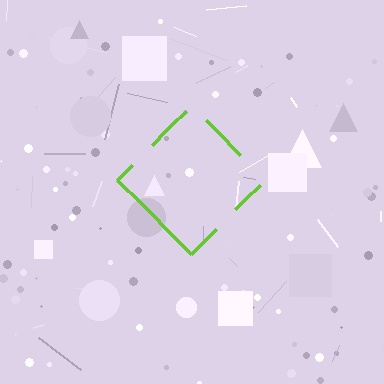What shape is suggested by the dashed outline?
The dashed outline suggests a diamond.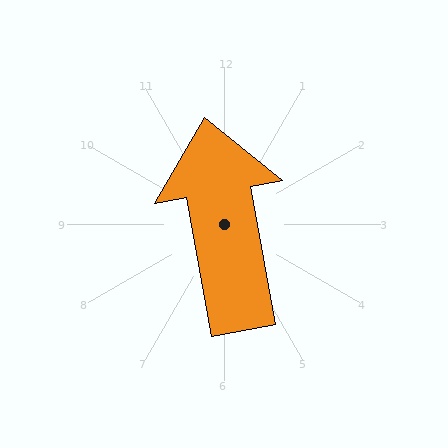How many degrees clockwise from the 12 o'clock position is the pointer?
Approximately 350 degrees.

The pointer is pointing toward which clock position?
Roughly 12 o'clock.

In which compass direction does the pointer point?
North.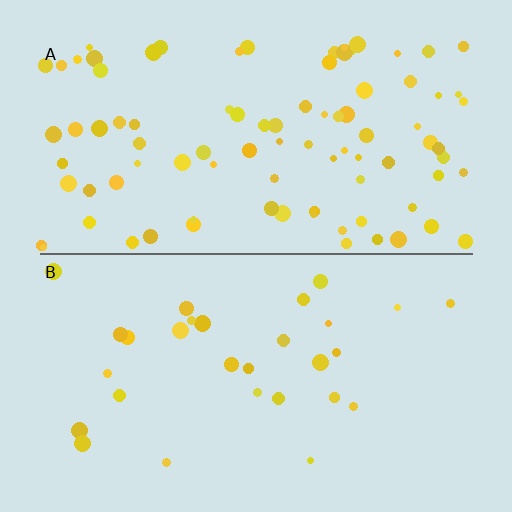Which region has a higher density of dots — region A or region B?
A (the top).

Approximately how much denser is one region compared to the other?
Approximately 3.1× — region A over region B.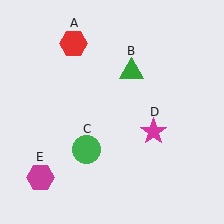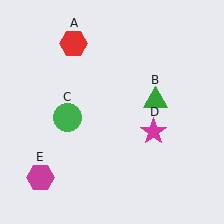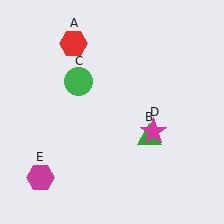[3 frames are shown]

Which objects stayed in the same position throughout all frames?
Red hexagon (object A) and magenta star (object D) and magenta hexagon (object E) remained stationary.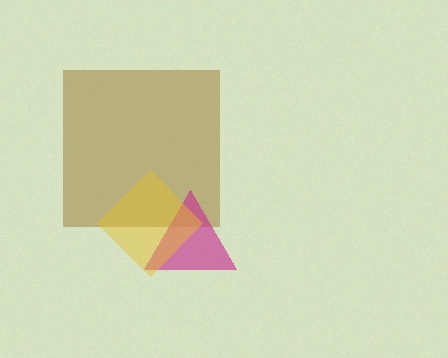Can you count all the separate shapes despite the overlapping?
Yes, there are 3 separate shapes.